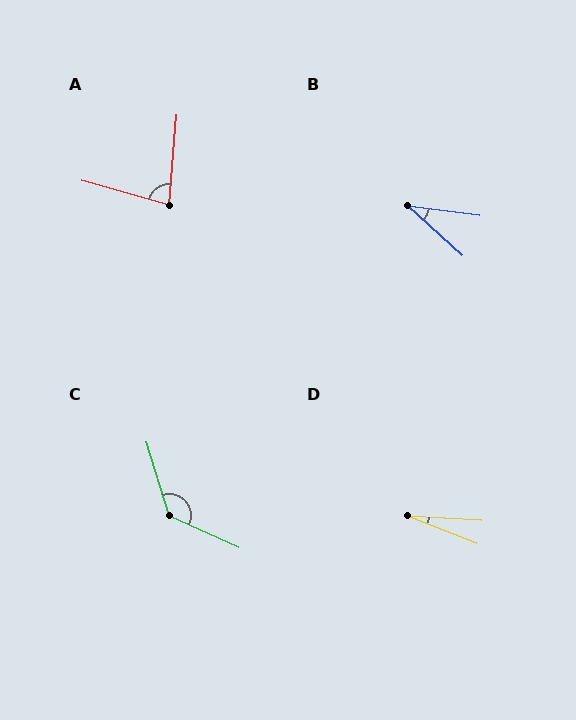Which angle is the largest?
C, at approximately 131 degrees.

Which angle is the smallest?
D, at approximately 18 degrees.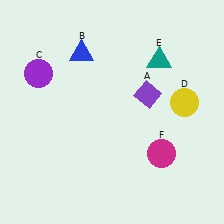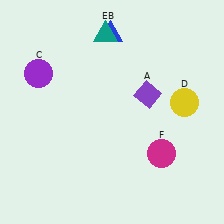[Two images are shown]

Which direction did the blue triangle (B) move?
The blue triangle (B) moved right.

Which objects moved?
The objects that moved are: the blue triangle (B), the teal triangle (E).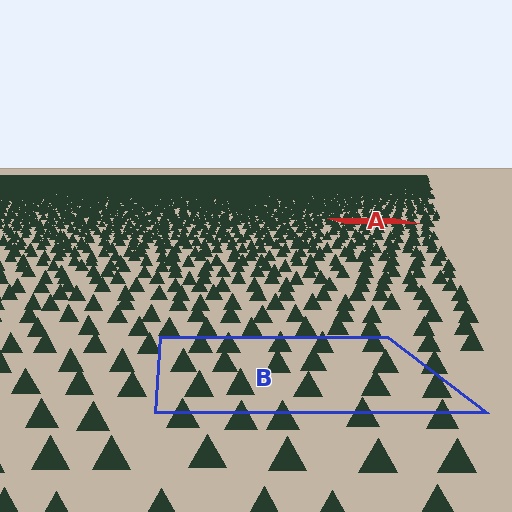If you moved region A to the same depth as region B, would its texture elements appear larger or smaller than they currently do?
They would appear larger. At a closer depth, the same texture elements are projected at a bigger on-screen size.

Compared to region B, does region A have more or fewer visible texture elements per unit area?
Region A has more texture elements per unit area — they are packed more densely because it is farther away.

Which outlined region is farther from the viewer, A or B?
Region A is farther from the viewer — the texture elements inside it appear smaller and more densely packed.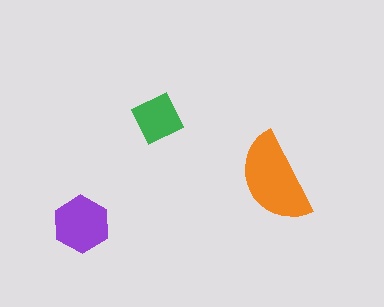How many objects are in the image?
There are 3 objects in the image.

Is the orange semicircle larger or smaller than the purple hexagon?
Larger.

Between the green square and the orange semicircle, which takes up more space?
The orange semicircle.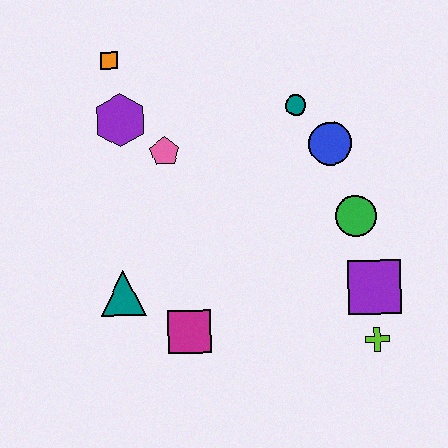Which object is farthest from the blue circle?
The teal triangle is farthest from the blue circle.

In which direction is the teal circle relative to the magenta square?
The teal circle is above the magenta square.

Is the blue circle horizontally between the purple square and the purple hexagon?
Yes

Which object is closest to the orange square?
The purple hexagon is closest to the orange square.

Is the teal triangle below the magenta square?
No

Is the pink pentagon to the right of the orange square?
Yes